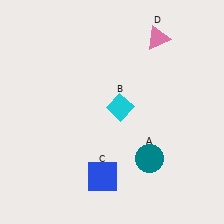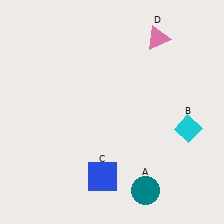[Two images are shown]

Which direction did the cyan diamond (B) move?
The cyan diamond (B) moved right.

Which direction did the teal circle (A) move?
The teal circle (A) moved down.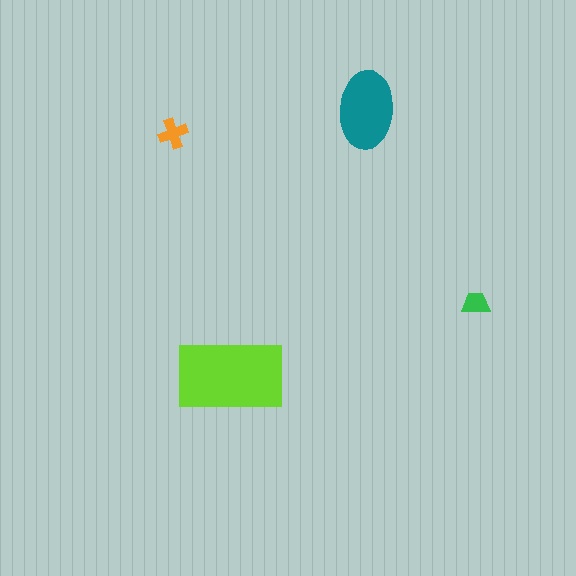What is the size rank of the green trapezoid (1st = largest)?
4th.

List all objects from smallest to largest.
The green trapezoid, the orange cross, the teal ellipse, the lime rectangle.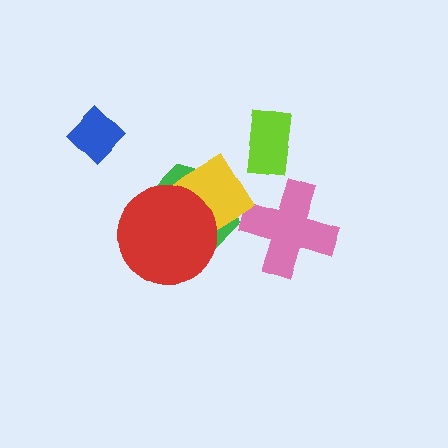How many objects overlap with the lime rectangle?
0 objects overlap with the lime rectangle.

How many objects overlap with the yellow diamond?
2 objects overlap with the yellow diamond.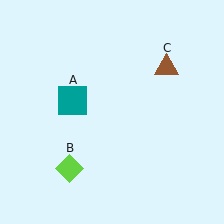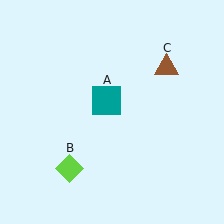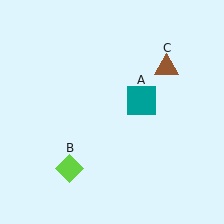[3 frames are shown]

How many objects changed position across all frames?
1 object changed position: teal square (object A).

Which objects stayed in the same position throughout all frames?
Lime diamond (object B) and brown triangle (object C) remained stationary.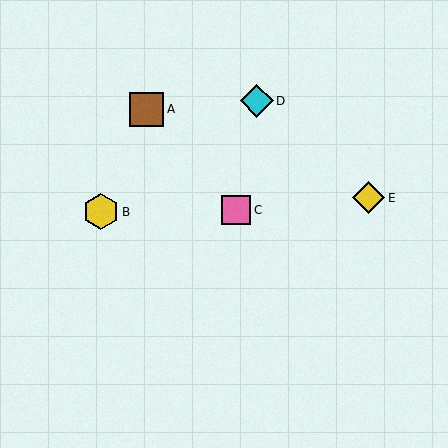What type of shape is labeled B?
Shape B is a yellow hexagon.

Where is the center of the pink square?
The center of the pink square is at (236, 210).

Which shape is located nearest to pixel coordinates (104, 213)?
The yellow hexagon (labeled B) at (101, 212) is nearest to that location.